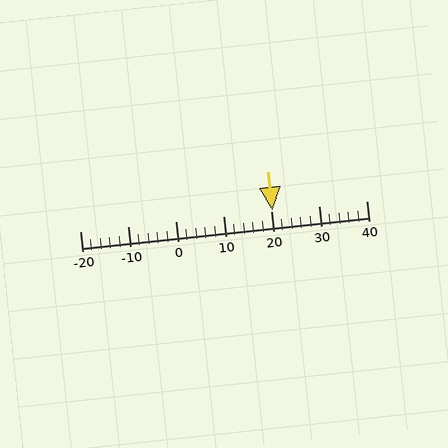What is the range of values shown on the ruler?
The ruler shows values from -20 to 40.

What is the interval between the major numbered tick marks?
The major tick marks are spaced 10 units apart.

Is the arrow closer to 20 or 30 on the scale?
The arrow is closer to 20.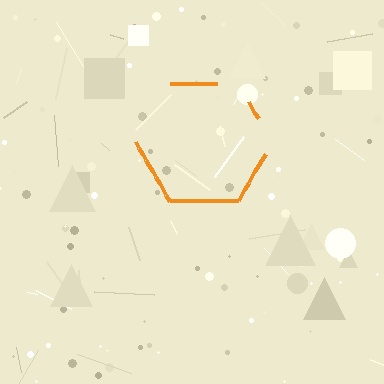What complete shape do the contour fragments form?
The contour fragments form a hexagon.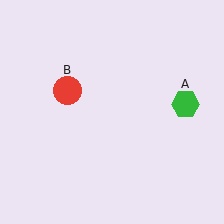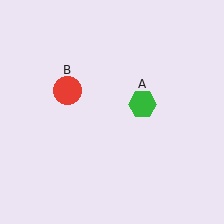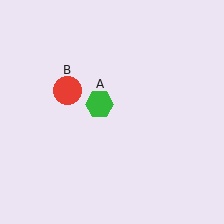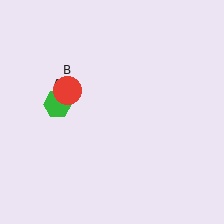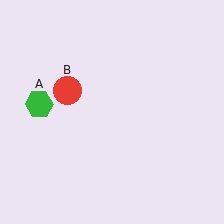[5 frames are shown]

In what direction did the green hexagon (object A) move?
The green hexagon (object A) moved left.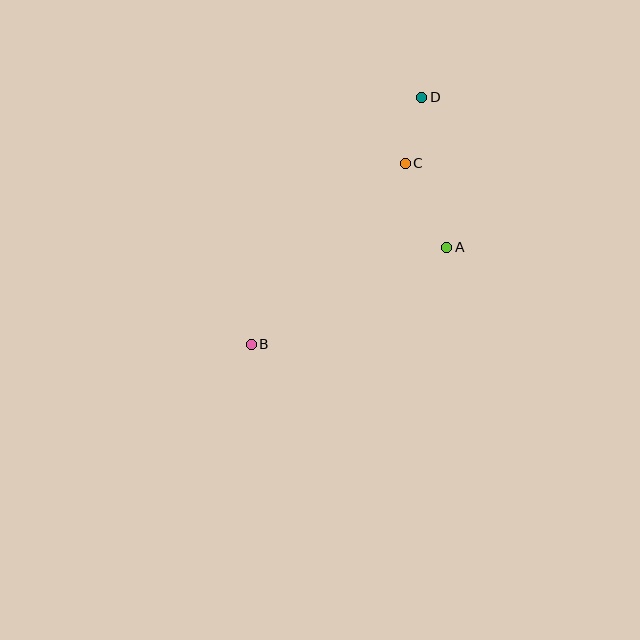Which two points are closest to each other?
Points C and D are closest to each other.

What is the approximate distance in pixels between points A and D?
The distance between A and D is approximately 152 pixels.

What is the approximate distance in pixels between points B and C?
The distance between B and C is approximately 238 pixels.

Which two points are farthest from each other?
Points B and D are farthest from each other.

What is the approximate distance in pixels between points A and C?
The distance between A and C is approximately 94 pixels.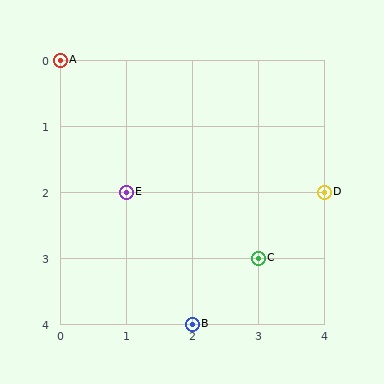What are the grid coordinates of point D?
Point D is at grid coordinates (4, 2).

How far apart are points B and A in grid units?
Points B and A are 2 columns and 4 rows apart (about 4.5 grid units diagonally).